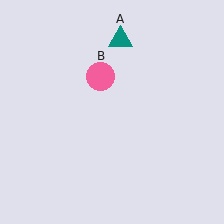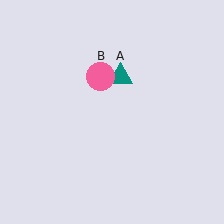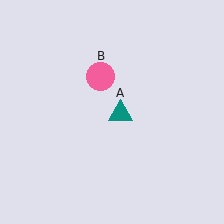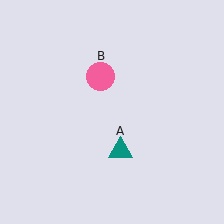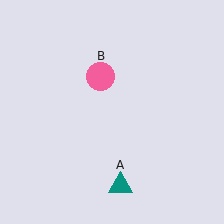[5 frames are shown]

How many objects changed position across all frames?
1 object changed position: teal triangle (object A).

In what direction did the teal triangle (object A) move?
The teal triangle (object A) moved down.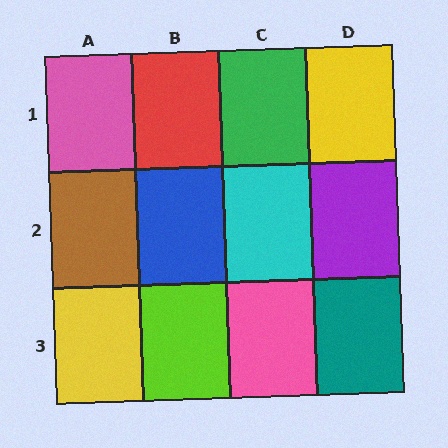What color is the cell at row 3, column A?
Yellow.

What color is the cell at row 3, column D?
Teal.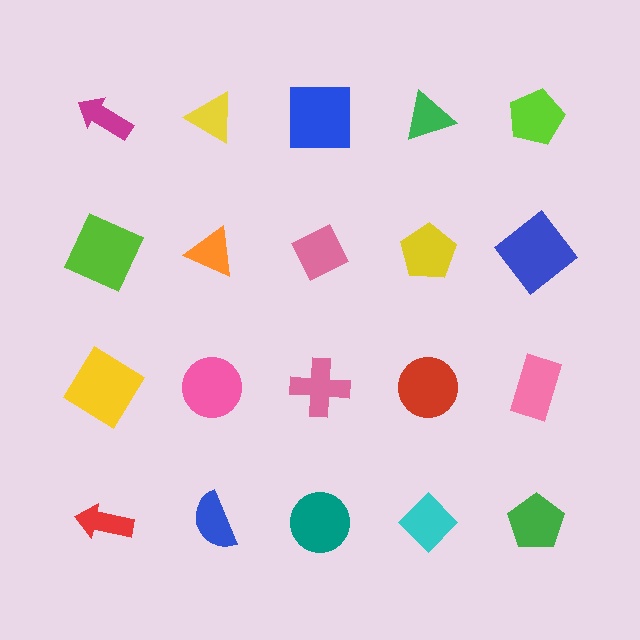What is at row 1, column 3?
A blue square.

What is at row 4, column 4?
A cyan diamond.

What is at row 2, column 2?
An orange triangle.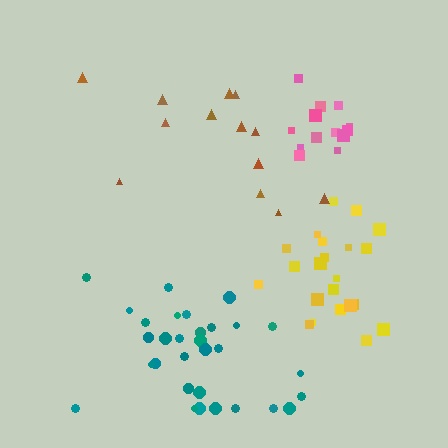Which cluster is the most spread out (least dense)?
Brown.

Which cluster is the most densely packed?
Pink.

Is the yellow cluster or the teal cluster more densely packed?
Yellow.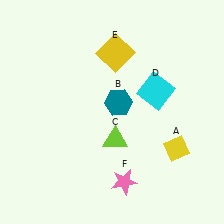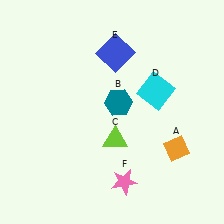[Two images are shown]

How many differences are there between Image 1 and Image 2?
There are 2 differences between the two images.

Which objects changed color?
A changed from yellow to orange. E changed from yellow to blue.